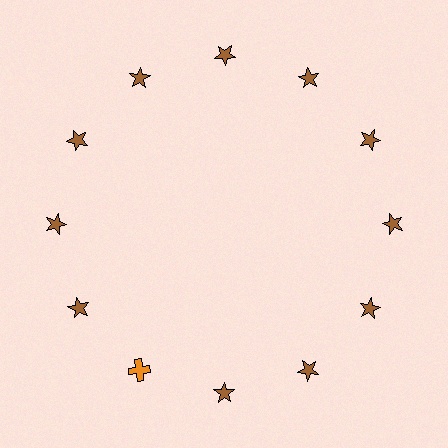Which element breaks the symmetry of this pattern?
The orange cross at roughly the 7 o'clock position breaks the symmetry. All other shapes are brown stars.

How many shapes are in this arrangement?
There are 12 shapes arranged in a ring pattern.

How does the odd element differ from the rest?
It differs in both color (orange instead of brown) and shape (cross instead of star).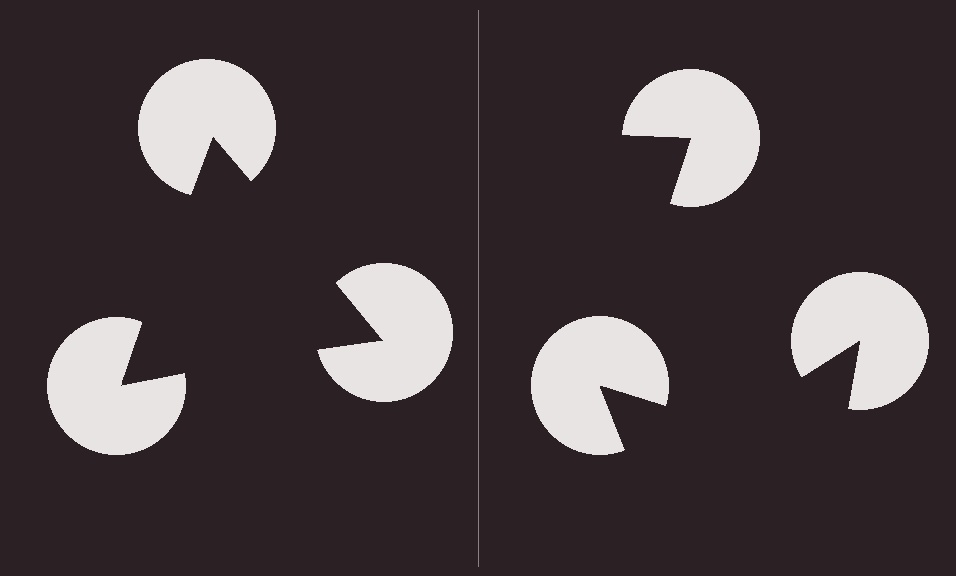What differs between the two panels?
The pac-man discs are positioned identically on both sides; only the wedge orientations differ. On the left they align to a triangle; on the right they are misaligned.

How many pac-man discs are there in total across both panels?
6 — 3 on each side.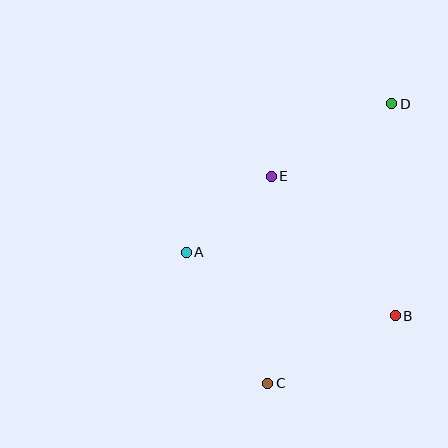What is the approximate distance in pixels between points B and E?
The distance between B and E is approximately 187 pixels.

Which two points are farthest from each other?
Points C and D are farthest from each other.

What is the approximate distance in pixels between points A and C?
The distance between A and C is approximately 154 pixels.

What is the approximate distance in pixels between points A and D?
The distance between A and D is approximately 254 pixels.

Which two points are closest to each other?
Points A and E are closest to each other.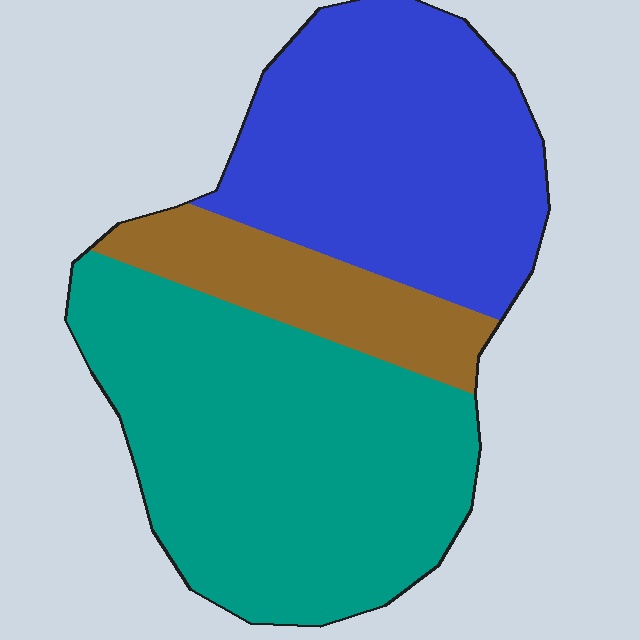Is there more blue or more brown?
Blue.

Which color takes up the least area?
Brown, at roughly 15%.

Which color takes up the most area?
Teal, at roughly 50%.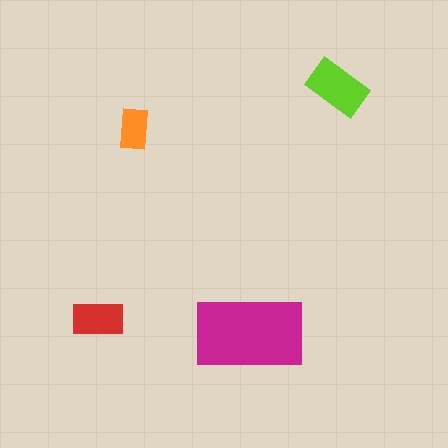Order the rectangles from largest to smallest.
the magenta one, the lime one, the red one, the orange one.